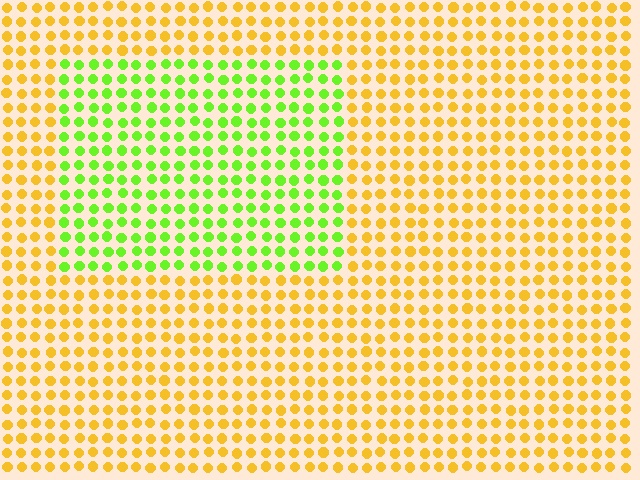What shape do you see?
I see a rectangle.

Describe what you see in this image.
The image is filled with small yellow elements in a uniform arrangement. A rectangle-shaped region is visible where the elements are tinted to a slightly different hue, forming a subtle color boundary.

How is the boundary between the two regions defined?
The boundary is defined purely by a slight shift in hue (about 56 degrees). Spacing, size, and orientation are identical on both sides.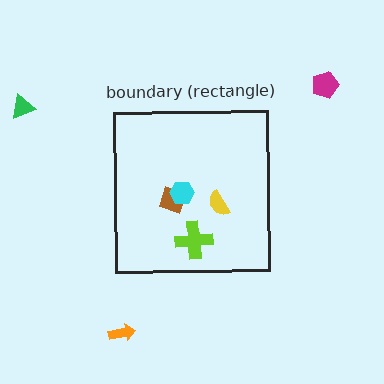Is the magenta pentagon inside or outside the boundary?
Outside.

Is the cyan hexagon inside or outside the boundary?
Inside.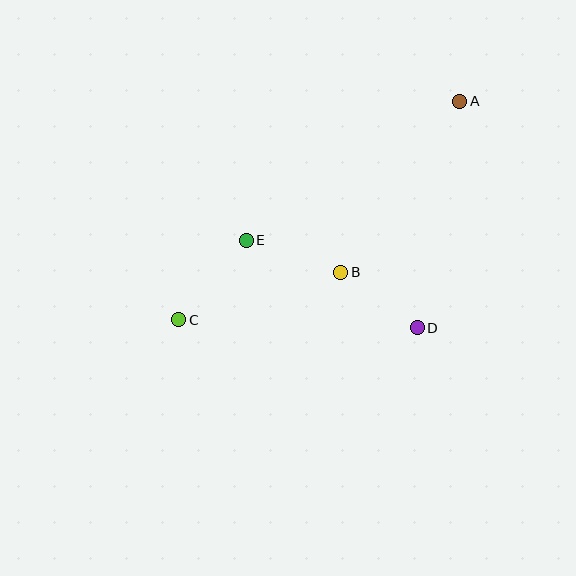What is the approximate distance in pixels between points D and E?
The distance between D and E is approximately 192 pixels.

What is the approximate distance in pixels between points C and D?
The distance between C and D is approximately 239 pixels.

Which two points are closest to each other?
Points B and D are closest to each other.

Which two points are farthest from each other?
Points A and C are farthest from each other.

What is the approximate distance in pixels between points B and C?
The distance between B and C is approximately 169 pixels.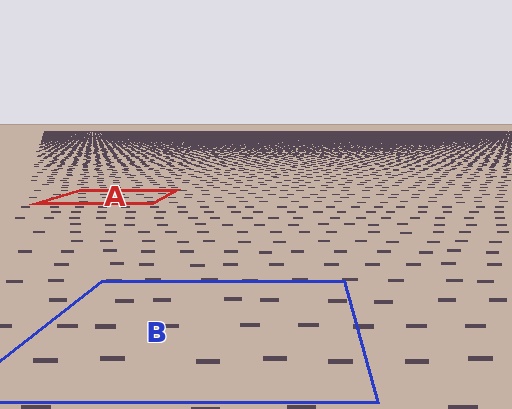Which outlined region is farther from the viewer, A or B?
Region A is farther from the viewer — the texture elements inside it appear smaller and more densely packed.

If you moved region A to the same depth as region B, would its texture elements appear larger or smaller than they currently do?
They would appear larger. At a closer depth, the same texture elements are projected at a bigger on-screen size.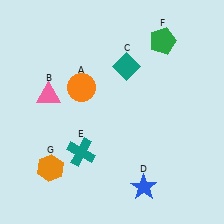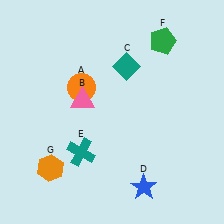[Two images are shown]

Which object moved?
The pink triangle (B) moved right.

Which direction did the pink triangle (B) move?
The pink triangle (B) moved right.